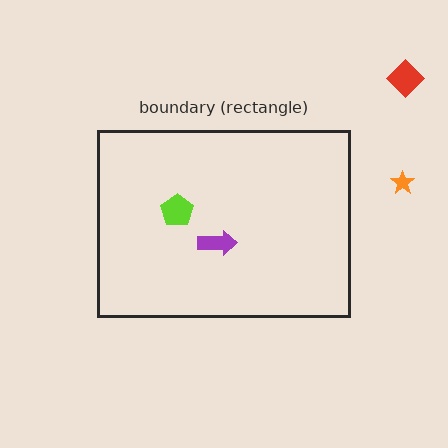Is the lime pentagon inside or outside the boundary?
Inside.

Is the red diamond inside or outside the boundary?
Outside.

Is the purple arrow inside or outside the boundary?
Inside.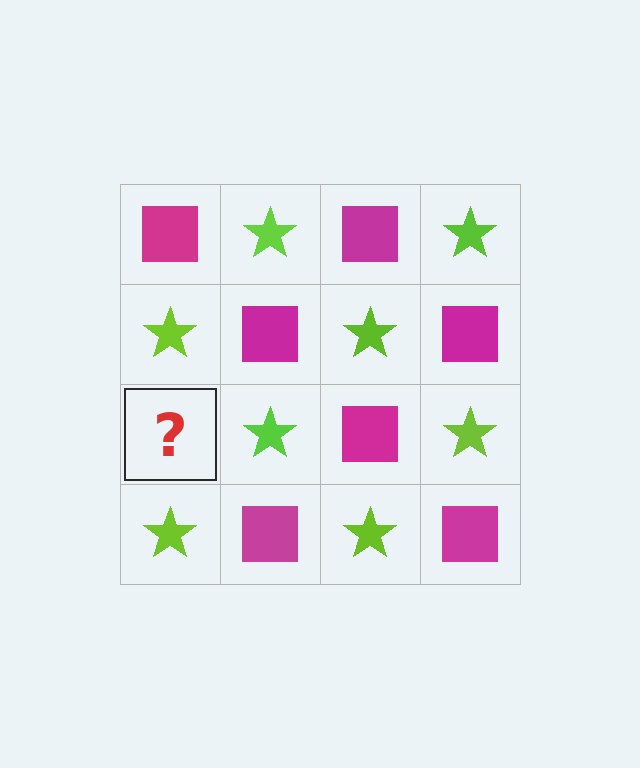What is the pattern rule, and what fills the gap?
The rule is that it alternates magenta square and lime star in a checkerboard pattern. The gap should be filled with a magenta square.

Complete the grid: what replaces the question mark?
The question mark should be replaced with a magenta square.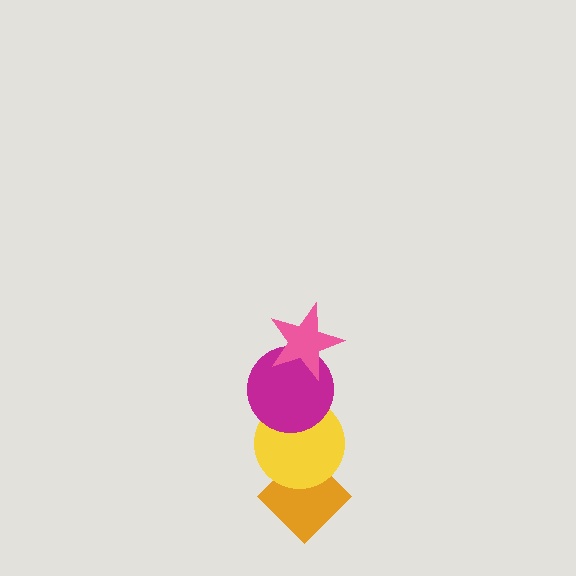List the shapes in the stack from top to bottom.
From top to bottom: the pink star, the magenta circle, the yellow circle, the orange diamond.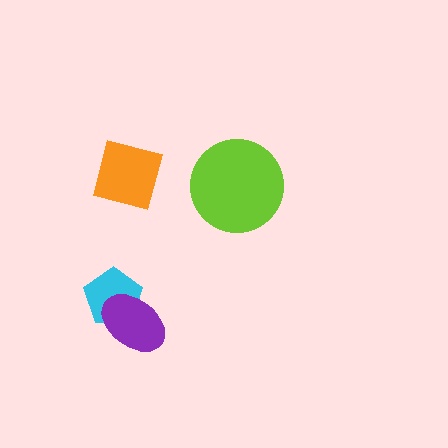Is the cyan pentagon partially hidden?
Yes, it is partially covered by another shape.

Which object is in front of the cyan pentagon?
The purple ellipse is in front of the cyan pentagon.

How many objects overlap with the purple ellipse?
1 object overlaps with the purple ellipse.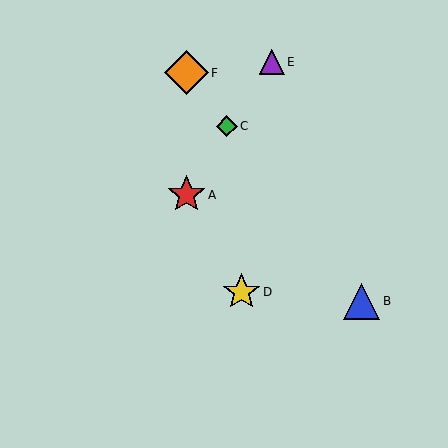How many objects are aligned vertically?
2 objects (A, F) are aligned vertically.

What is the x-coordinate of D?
Object D is at x≈242.